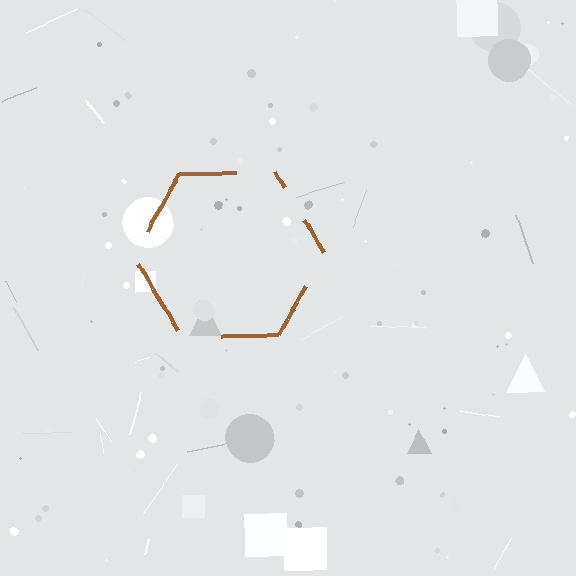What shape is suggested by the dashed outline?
The dashed outline suggests a hexagon.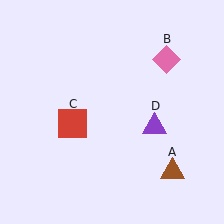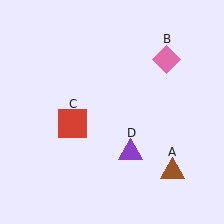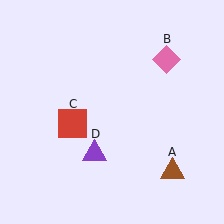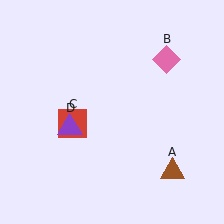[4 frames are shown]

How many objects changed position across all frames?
1 object changed position: purple triangle (object D).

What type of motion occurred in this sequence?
The purple triangle (object D) rotated clockwise around the center of the scene.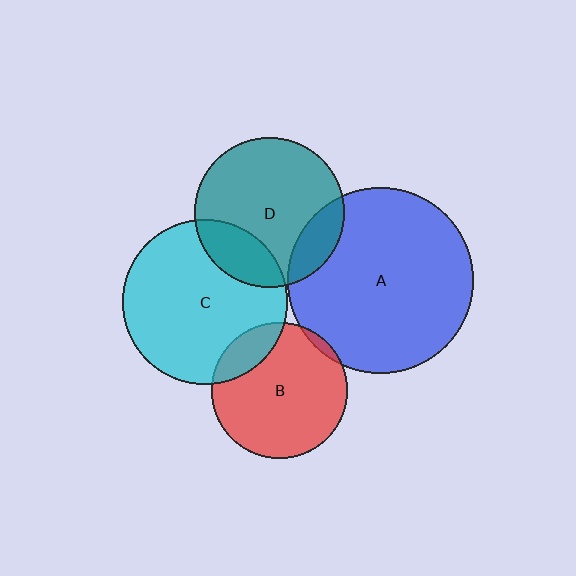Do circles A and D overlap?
Yes.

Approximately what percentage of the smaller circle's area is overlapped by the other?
Approximately 15%.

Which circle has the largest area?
Circle A (blue).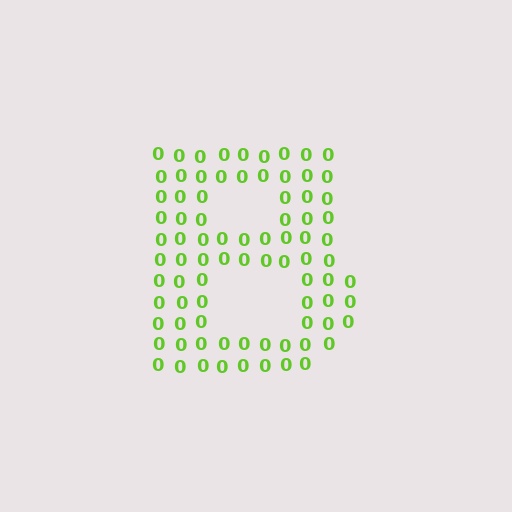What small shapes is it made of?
It is made of small digit 0's.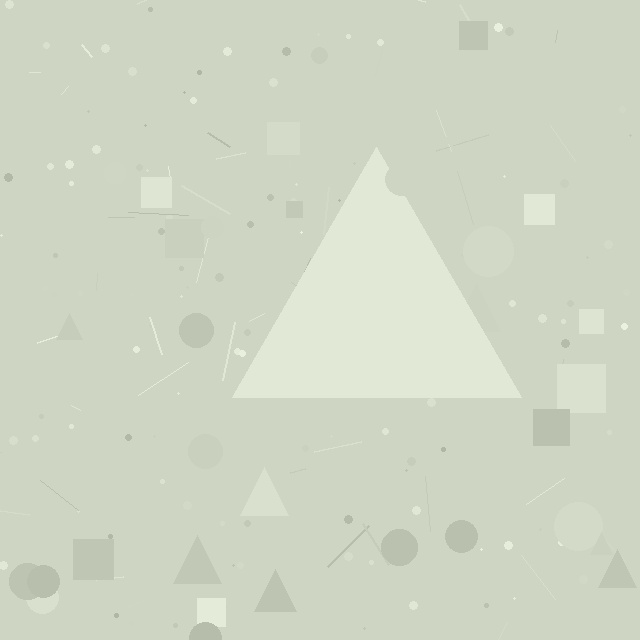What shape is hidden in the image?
A triangle is hidden in the image.